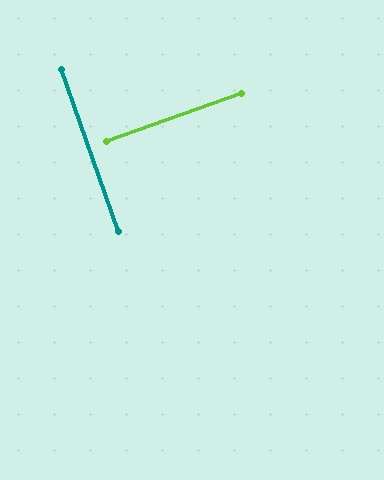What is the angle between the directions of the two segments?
Approximately 90 degrees.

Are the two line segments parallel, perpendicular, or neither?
Perpendicular — they meet at approximately 90°.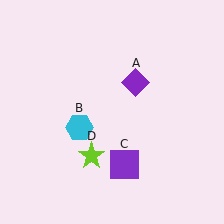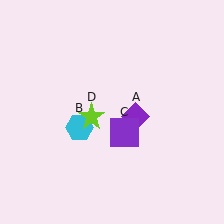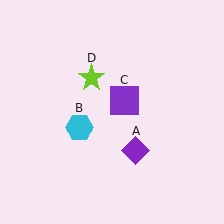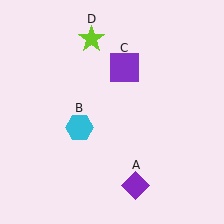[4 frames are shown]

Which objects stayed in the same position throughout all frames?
Cyan hexagon (object B) remained stationary.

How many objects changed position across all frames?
3 objects changed position: purple diamond (object A), purple square (object C), lime star (object D).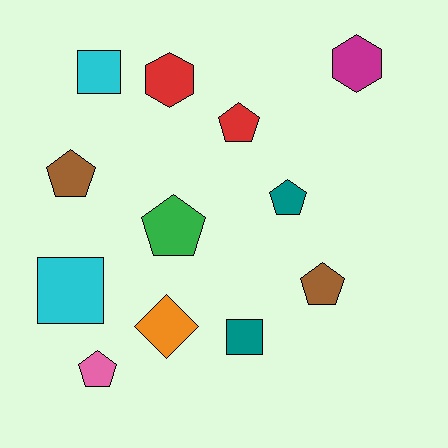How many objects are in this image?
There are 12 objects.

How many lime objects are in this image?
There are no lime objects.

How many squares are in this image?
There are 3 squares.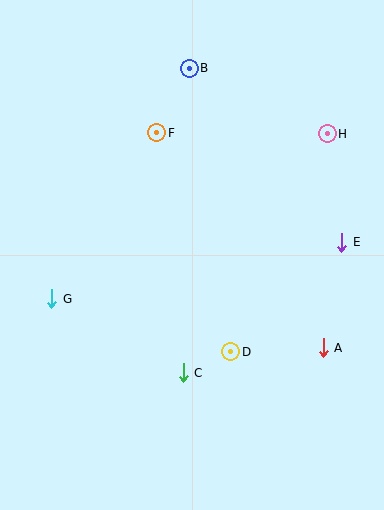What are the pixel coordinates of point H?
Point H is at (327, 134).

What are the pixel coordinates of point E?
Point E is at (342, 242).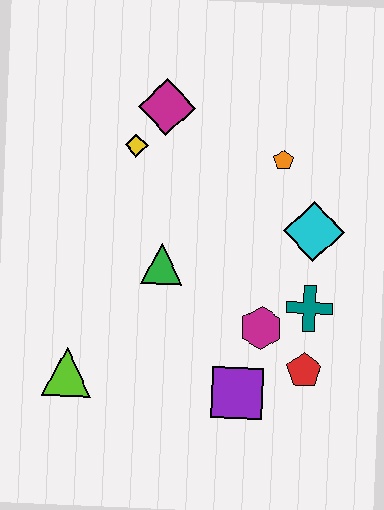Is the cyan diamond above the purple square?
Yes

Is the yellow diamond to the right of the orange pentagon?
No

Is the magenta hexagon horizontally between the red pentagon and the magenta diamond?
Yes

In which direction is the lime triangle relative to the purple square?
The lime triangle is to the left of the purple square.